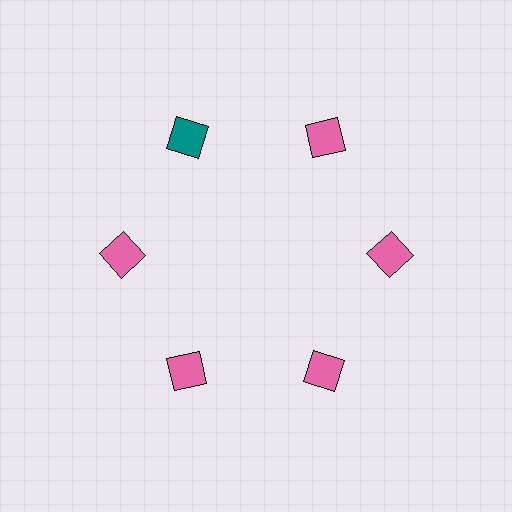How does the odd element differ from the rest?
It has a different color: teal instead of pink.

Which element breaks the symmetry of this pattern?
The teal diamond at roughly the 11 o'clock position breaks the symmetry. All other shapes are pink diamonds.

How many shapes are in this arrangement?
There are 6 shapes arranged in a ring pattern.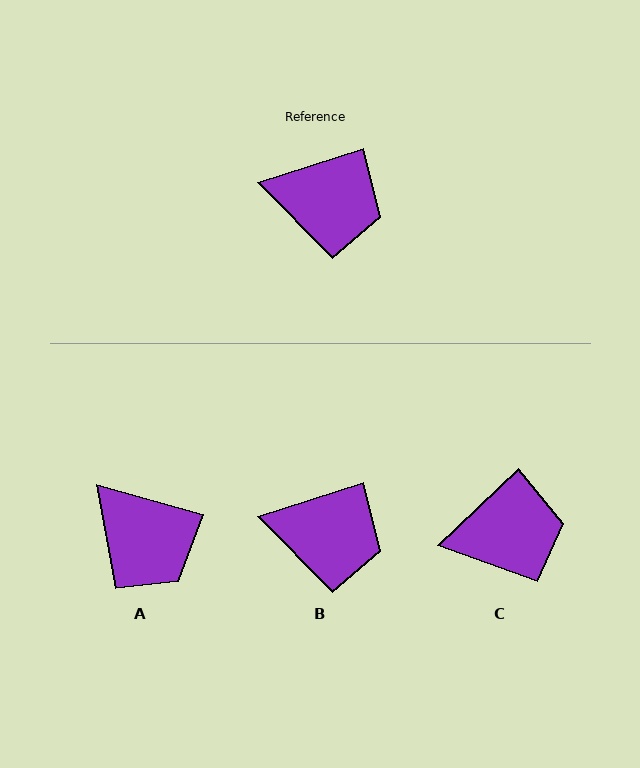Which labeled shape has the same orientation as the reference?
B.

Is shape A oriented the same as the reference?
No, it is off by about 34 degrees.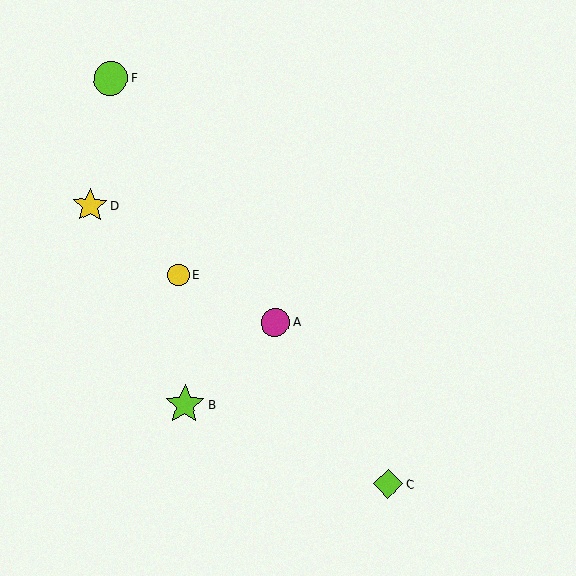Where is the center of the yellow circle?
The center of the yellow circle is at (179, 275).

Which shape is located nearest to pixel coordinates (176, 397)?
The lime star (labeled B) at (185, 404) is nearest to that location.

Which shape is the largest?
The lime star (labeled B) is the largest.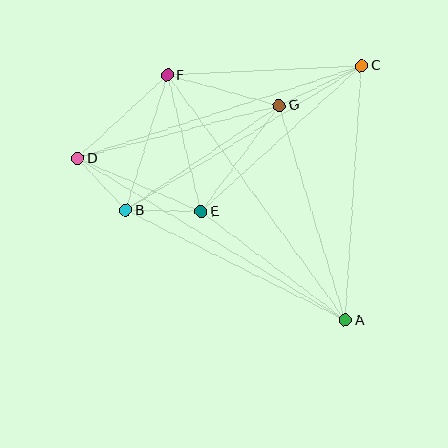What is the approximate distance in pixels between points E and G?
The distance between E and G is approximately 132 pixels.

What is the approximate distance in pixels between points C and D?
The distance between C and D is approximately 299 pixels.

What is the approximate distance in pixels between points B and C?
The distance between B and C is approximately 277 pixels.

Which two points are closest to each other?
Points B and D are closest to each other.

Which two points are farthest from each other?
Points A and D are farthest from each other.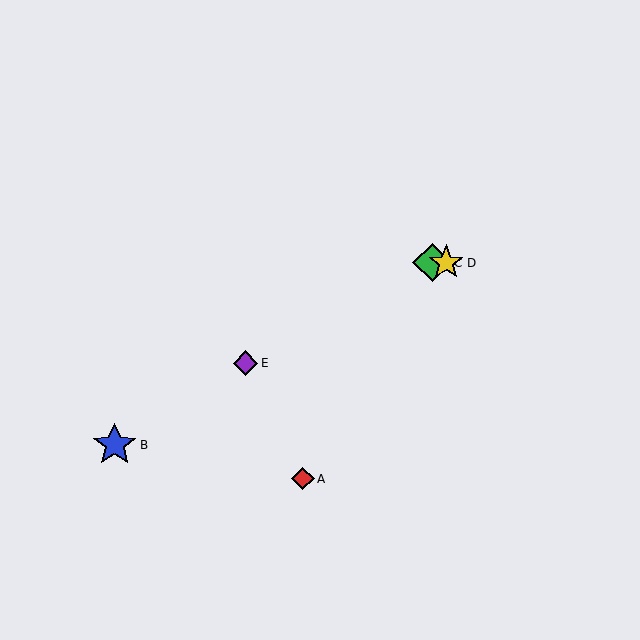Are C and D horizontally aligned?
Yes, both are at y≈263.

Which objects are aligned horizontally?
Objects C, D are aligned horizontally.